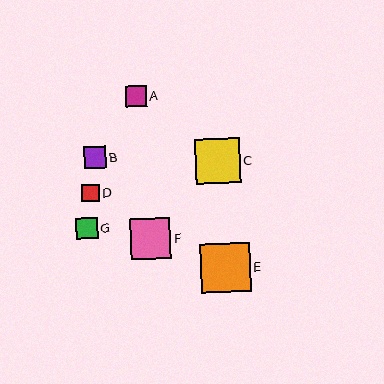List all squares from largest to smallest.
From largest to smallest: E, C, F, B, G, A, D.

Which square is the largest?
Square E is the largest with a size of approximately 49 pixels.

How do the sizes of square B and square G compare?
Square B and square G are approximately the same size.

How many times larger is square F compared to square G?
Square F is approximately 1.9 times the size of square G.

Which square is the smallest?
Square D is the smallest with a size of approximately 17 pixels.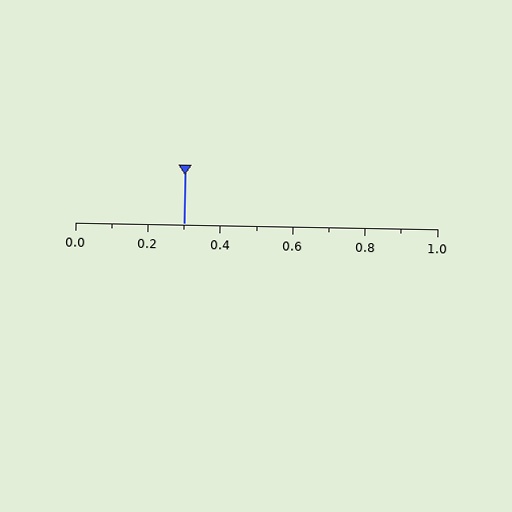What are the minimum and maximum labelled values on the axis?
The axis runs from 0.0 to 1.0.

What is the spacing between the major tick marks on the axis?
The major ticks are spaced 0.2 apart.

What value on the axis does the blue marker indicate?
The marker indicates approximately 0.3.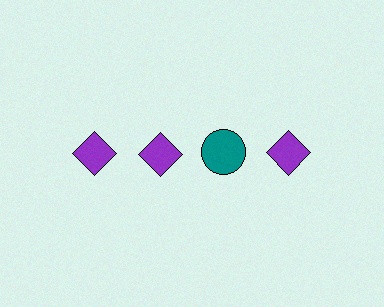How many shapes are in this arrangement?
There are 4 shapes arranged in a grid pattern.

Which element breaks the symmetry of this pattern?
The teal circle in the top row, center column breaks the symmetry. All other shapes are purple diamonds.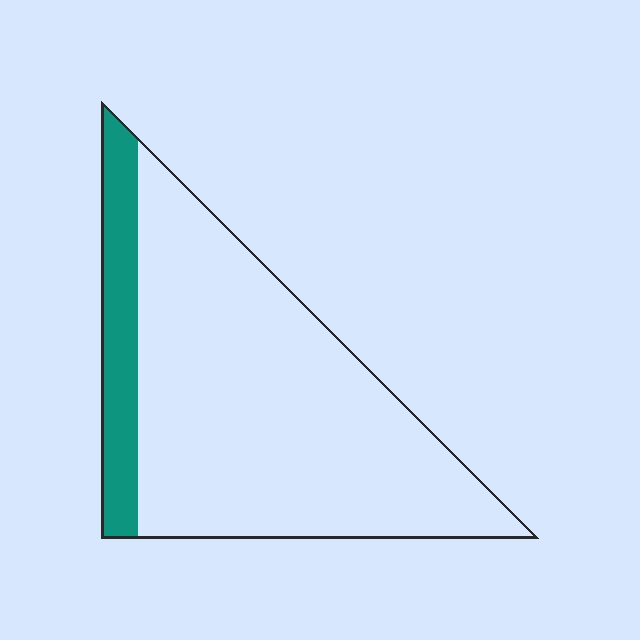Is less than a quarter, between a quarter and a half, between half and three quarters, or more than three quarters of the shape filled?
Less than a quarter.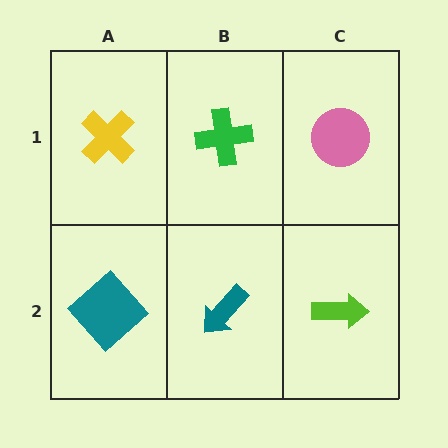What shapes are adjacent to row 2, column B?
A green cross (row 1, column B), a teal diamond (row 2, column A), a lime arrow (row 2, column C).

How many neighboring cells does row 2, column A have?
2.